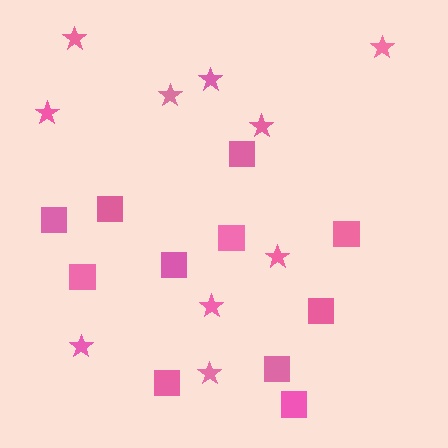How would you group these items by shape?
There are 2 groups: one group of stars (10) and one group of squares (11).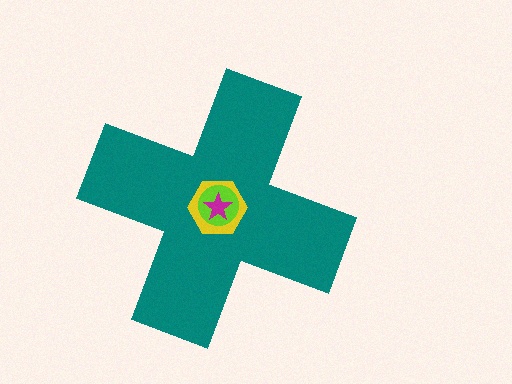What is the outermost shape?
The teal cross.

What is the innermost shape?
The magenta star.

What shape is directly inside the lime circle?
The magenta star.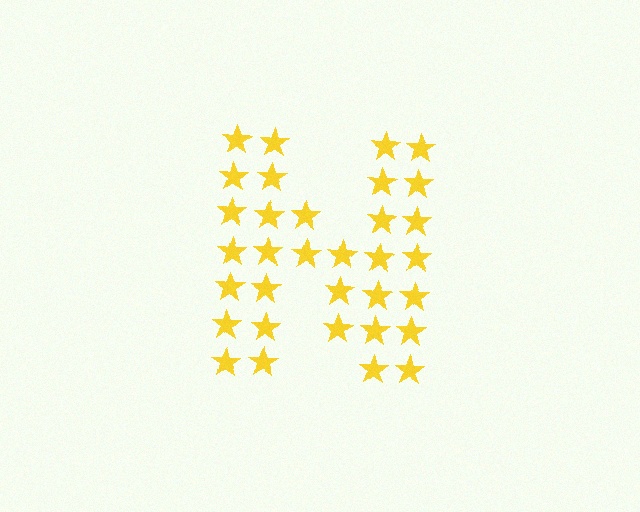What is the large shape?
The large shape is the letter N.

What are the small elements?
The small elements are stars.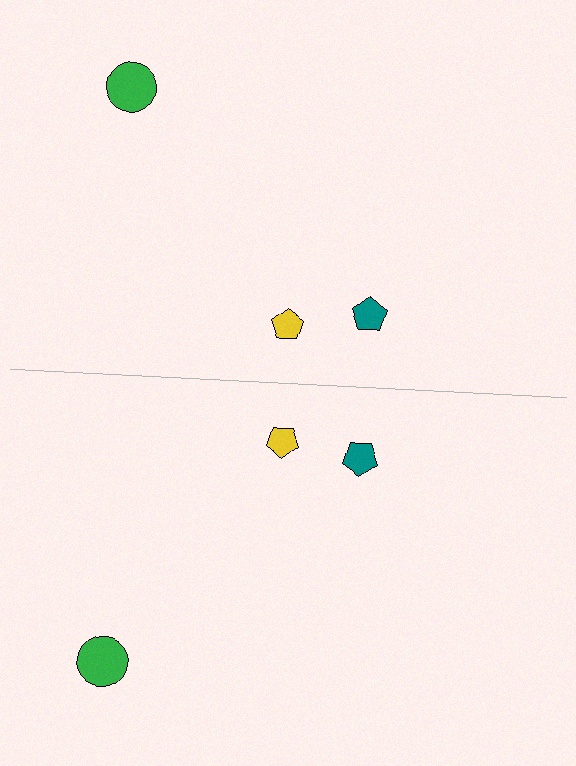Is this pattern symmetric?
Yes, this pattern has bilateral (reflection) symmetry.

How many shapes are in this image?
There are 6 shapes in this image.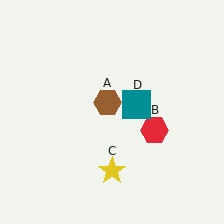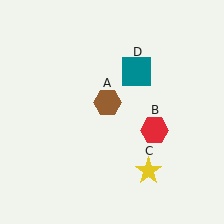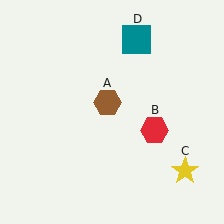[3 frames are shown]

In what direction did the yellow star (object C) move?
The yellow star (object C) moved right.